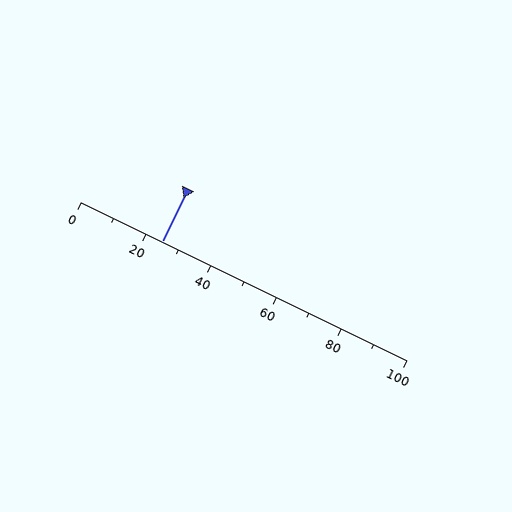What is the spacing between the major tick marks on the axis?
The major ticks are spaced 20 apart.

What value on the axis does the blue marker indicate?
The marker indicates approximately 25.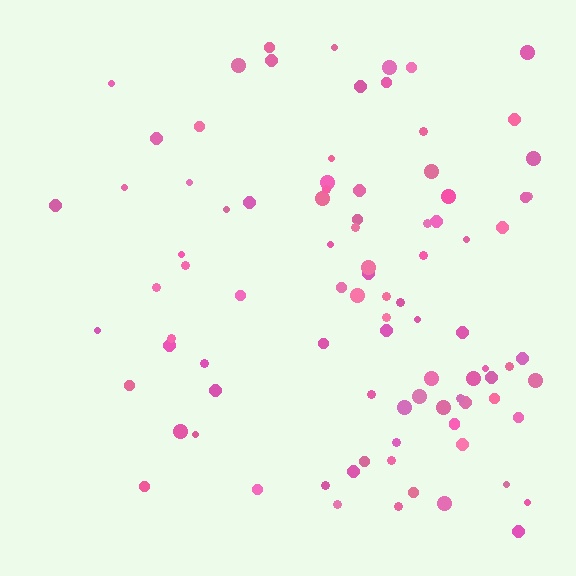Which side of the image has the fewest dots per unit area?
The left.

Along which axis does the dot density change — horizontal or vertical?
Horizontal.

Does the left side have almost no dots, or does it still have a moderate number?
Still a moderate number, just noticeably fewer than the right.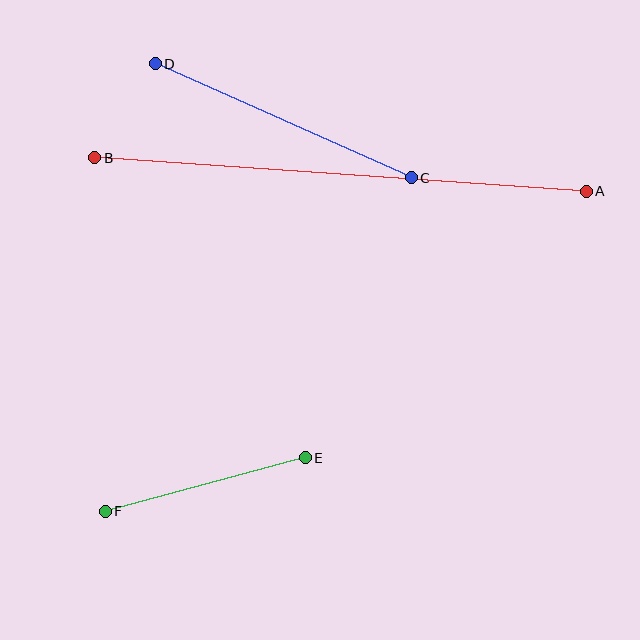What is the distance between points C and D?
The distance is approximately 280 pixels.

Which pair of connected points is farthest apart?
Points A and B are farthest apart.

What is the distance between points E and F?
The distance is approximately 207 pixels.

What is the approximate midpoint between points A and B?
The midpoint is at approximately (340, 174) pixels.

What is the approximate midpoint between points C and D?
The midpoint is at approximately (283, 121) pixels.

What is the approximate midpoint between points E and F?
The midpoint is at approximately (205, 485) pixels.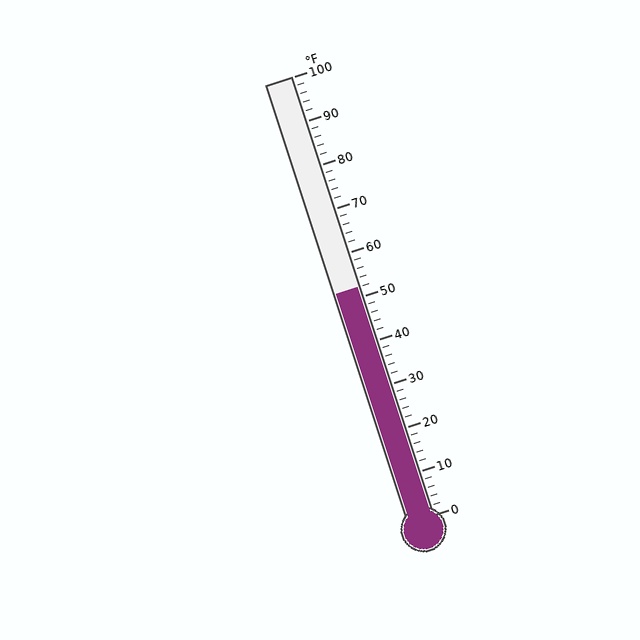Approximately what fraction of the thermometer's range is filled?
The thermometer is filled to approximately 50% of its range.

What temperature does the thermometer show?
The thermometer shows approximately 52°F.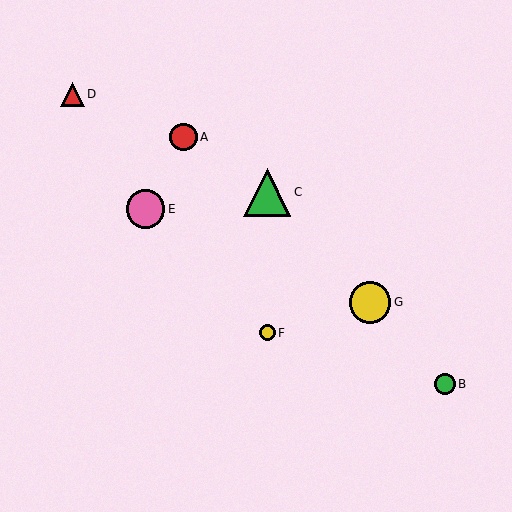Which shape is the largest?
The green triangle (labeled C) is the largest.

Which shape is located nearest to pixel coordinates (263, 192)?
The green triangle (labeled C) at (267, 192) is nearest to that location.